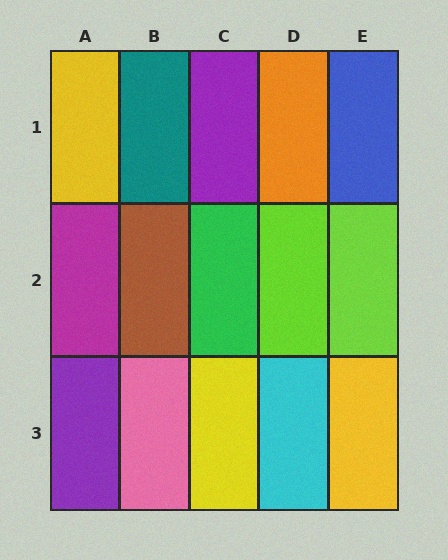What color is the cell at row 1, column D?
Orange.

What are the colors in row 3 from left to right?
Purple, pink, yellow, cyan, yellow.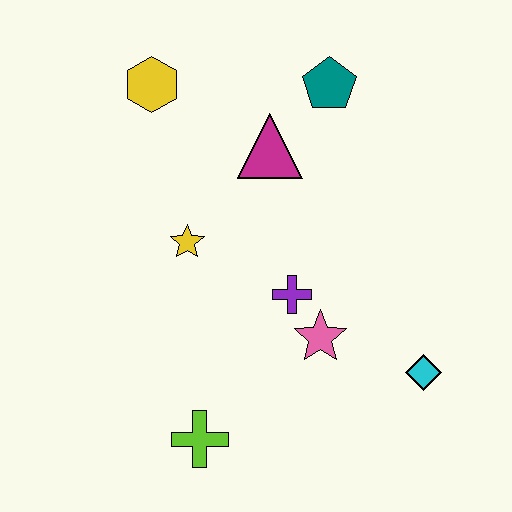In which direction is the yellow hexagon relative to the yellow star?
The yellow hexagon is above the yellow star.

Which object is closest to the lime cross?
The pink star is closest to the lime cross.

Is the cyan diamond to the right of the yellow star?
Yes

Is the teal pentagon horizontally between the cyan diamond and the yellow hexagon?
Yes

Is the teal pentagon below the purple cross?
No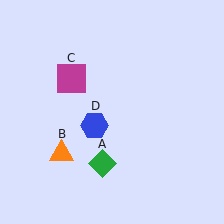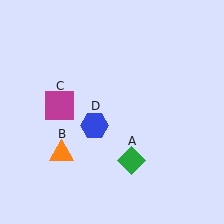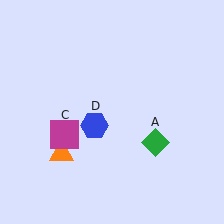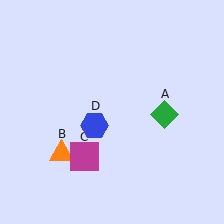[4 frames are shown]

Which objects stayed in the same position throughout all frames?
Orange triangle (object B) and blue hexagon (object D) remained stationary.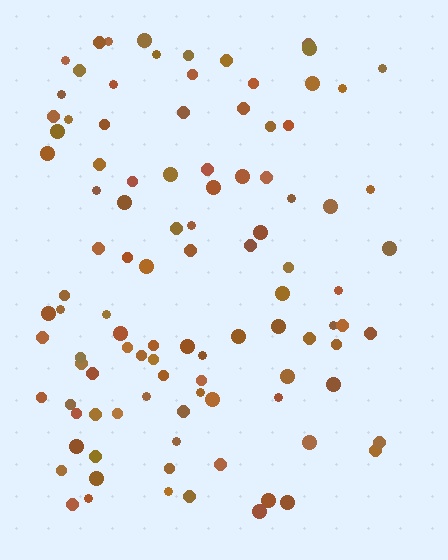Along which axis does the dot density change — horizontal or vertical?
Horizontal.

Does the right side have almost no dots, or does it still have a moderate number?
Still a moderate number, just noticeably fewer than the left.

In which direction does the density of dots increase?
From right to left, with the left side densest.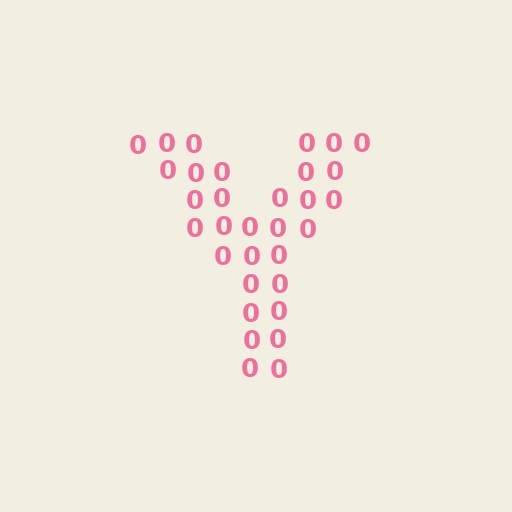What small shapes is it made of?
It is made of small digit 0's.